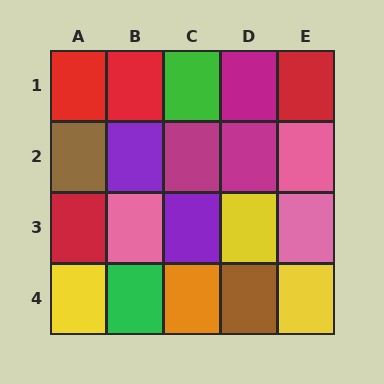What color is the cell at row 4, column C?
Orange.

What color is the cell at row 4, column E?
Yellow.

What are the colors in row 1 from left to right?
Red, red, green, magenta, red.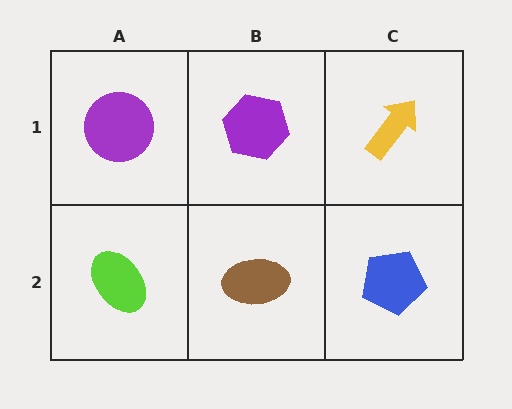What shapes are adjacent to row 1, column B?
A brown ellipse (row 2, column B), a purple circle (row 1, column A), a yellow arrow (row 1, column C).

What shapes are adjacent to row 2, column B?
A purple hexagon (row 1, column B), a lime ellipse (row 2, column A), a blue pentagon (row 2, column C).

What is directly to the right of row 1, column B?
A yellow arrow.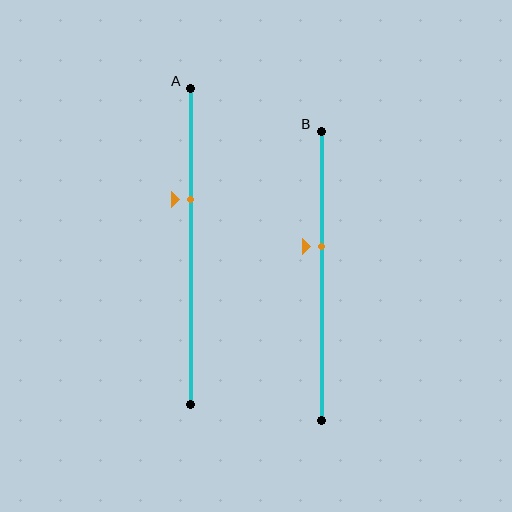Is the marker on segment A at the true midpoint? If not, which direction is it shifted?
No, the marker on segment A is shifted upward by about 15% of the segment length.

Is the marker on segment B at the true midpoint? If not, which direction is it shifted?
No, the marker on segment B is shifted upward by about 10% of the segment length.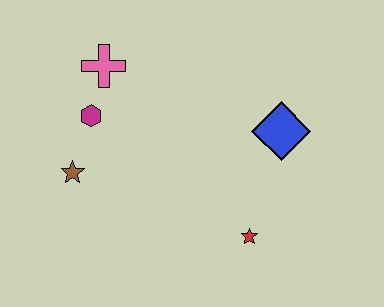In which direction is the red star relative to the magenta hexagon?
The red star is to the right of the magenta hexagon.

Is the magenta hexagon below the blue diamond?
No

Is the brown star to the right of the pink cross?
No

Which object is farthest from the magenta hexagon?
The red star is farthest from the magenta hexagon.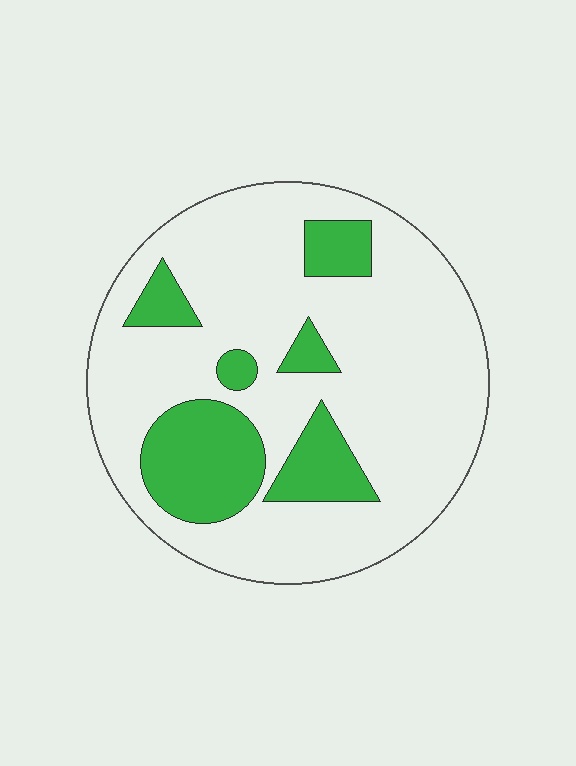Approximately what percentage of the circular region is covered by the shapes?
Approximately 20%.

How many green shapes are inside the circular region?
6.